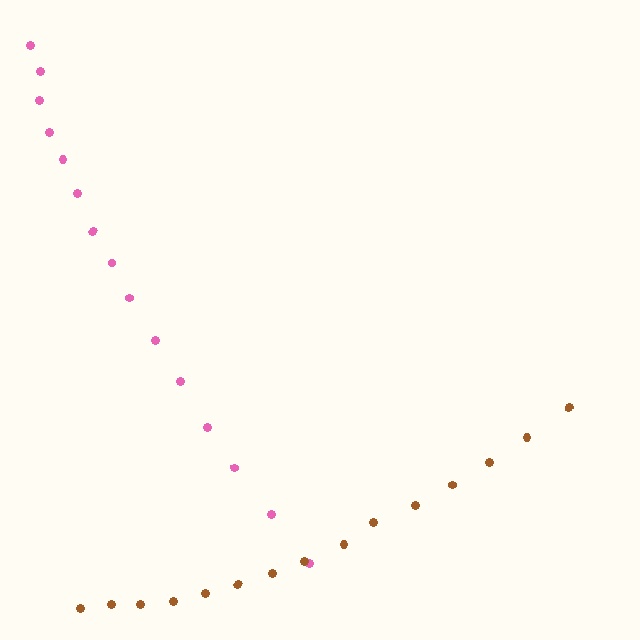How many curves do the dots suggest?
There are 2 distinct paths.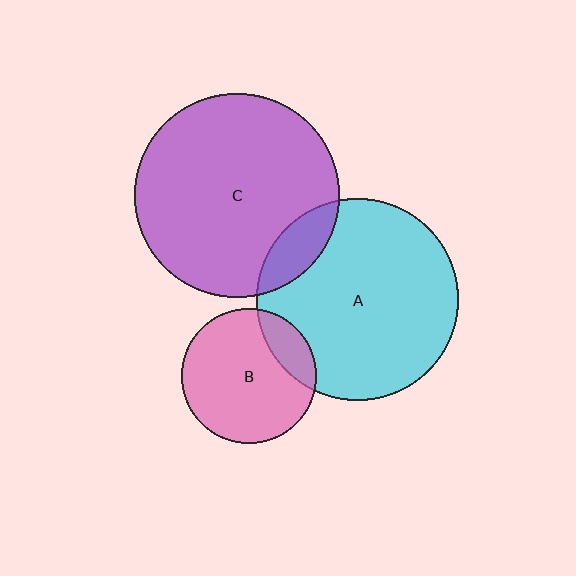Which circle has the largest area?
Circle C (purple).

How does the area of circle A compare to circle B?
Approximately 2.2 times.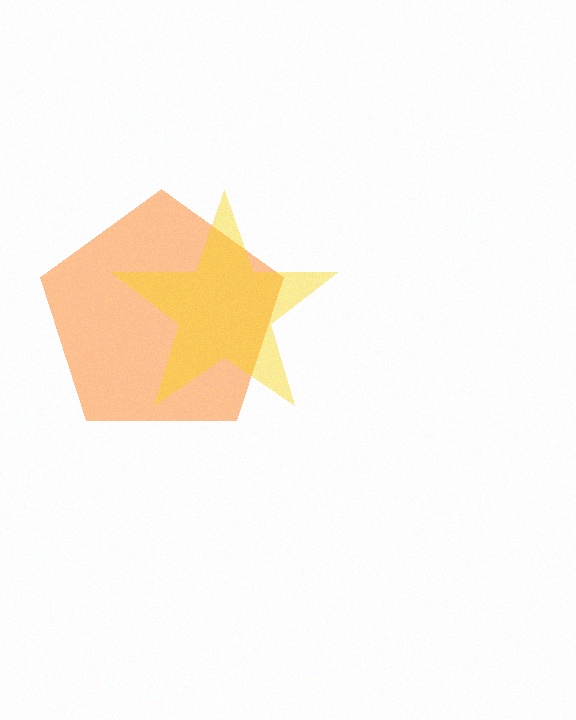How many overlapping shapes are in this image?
There are 2 overlapping shapes in the image.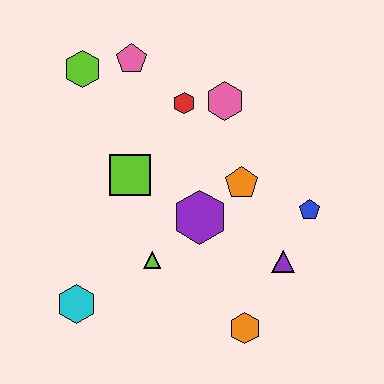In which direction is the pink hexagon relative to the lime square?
The pink hexagon is to the right of the lime square.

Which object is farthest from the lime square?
The orange hexagon is farthest from the lime square.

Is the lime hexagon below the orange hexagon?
No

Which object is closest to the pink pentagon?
The lime hexagon is closest to the pink pentagon.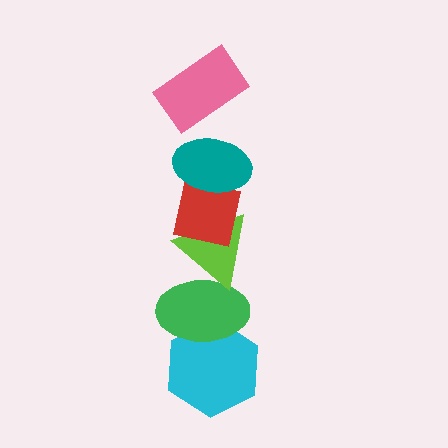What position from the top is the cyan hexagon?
The cyan hexagon is 6th from the top.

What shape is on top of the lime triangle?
The red square is on top of the lime triangle.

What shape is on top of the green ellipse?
The lime triangle is on top of the green ellipse.